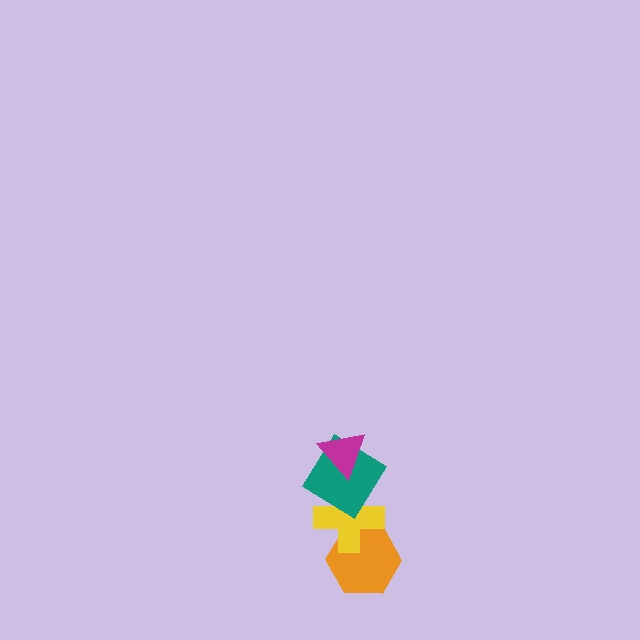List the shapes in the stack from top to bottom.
From top to bottom: the magenta triangle, the teal diamond, the yellow cross, the orange hexagon.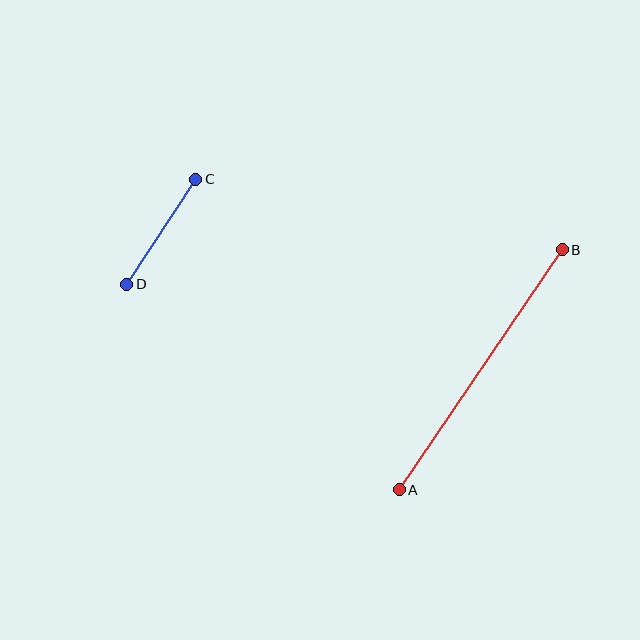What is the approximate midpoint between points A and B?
The midpoint is at approximately (481, 370) pixels.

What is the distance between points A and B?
The distance is approximately 290 pixels.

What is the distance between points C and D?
The distance is approximately 126 pixels.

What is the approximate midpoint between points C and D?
The midpoint is at approximately (161, 232) pixels.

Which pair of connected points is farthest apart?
Points A and B are farthest apart.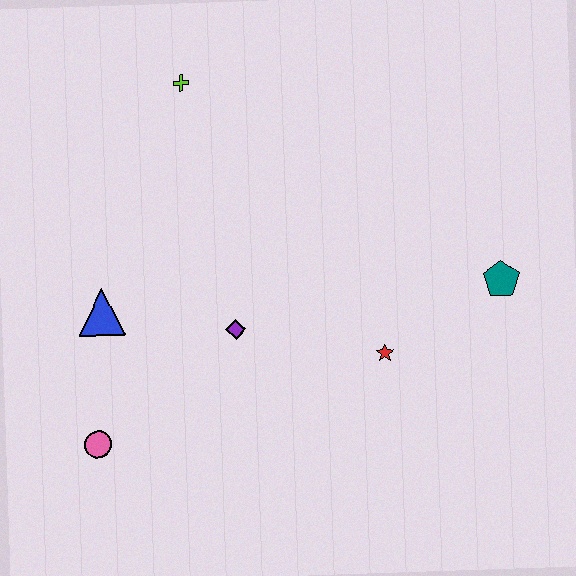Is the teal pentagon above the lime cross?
No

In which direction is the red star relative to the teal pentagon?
The red star is to the left of the teal pentagon.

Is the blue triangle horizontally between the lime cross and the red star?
No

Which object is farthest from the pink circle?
The teal pentagon is farthest from the pink circle.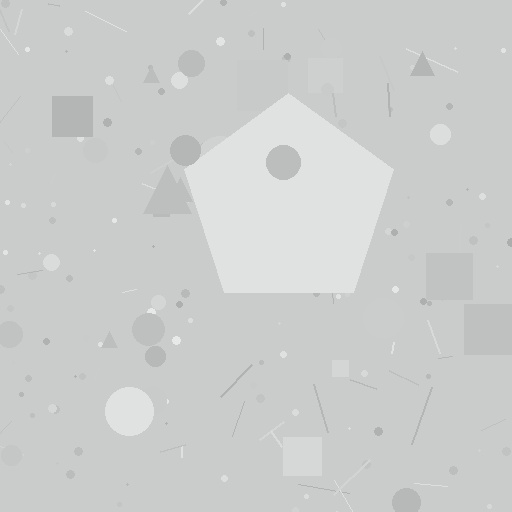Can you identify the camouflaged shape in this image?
The camouflaged shape is a pentagon.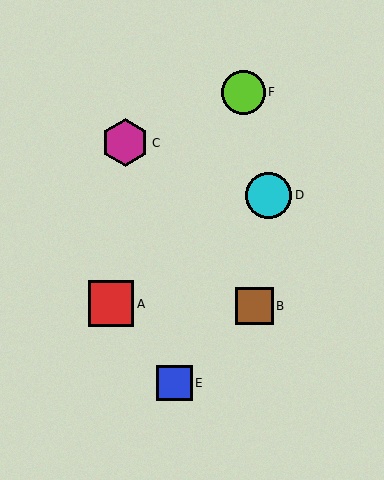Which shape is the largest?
The magenta hexagon (labeled C) is the largest.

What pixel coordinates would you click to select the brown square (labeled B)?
Click at (255, 306) to select the brown square B.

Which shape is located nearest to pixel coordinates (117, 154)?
The magenta hexagon (labeled C) at (125, 143) is nearest to that location.